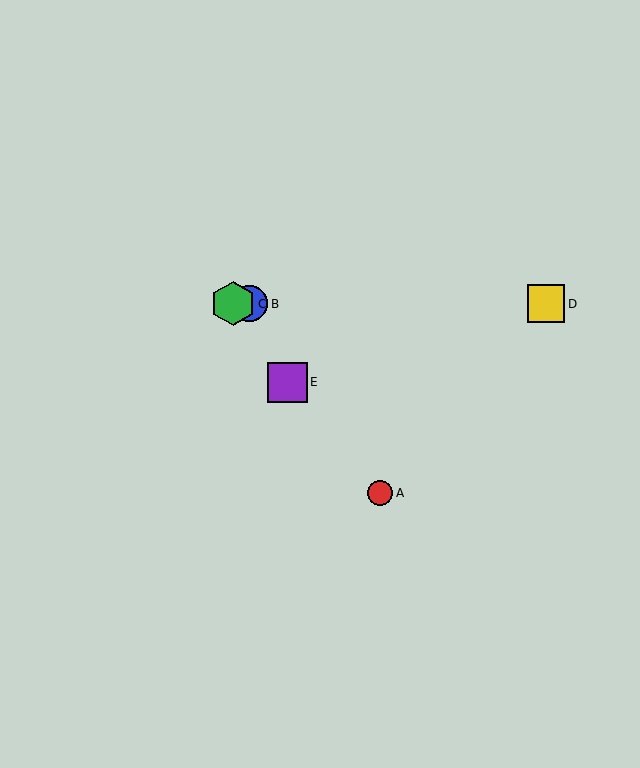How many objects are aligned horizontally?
3 objects (B, C, D) are aligned horizontally.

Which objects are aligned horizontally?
Objects B, C, D are aligned horizontally.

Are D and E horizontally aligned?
No, D is at y≈304 and E is at y≈382.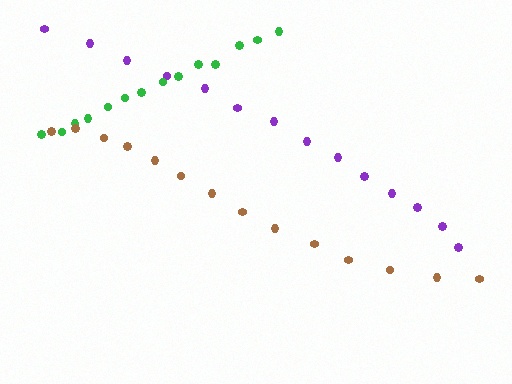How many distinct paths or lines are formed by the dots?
There are 3 distinct paths.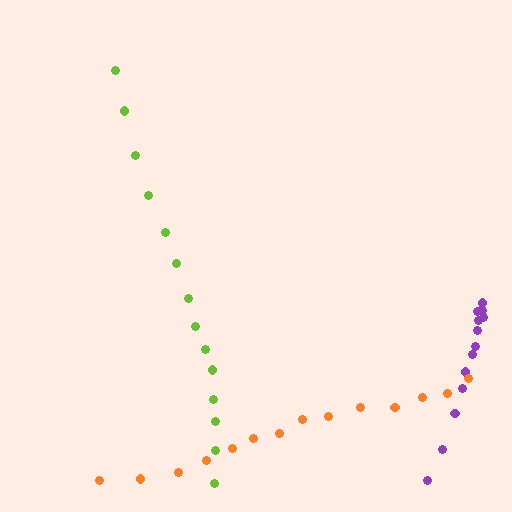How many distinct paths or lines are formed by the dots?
There are 3 distinct paths.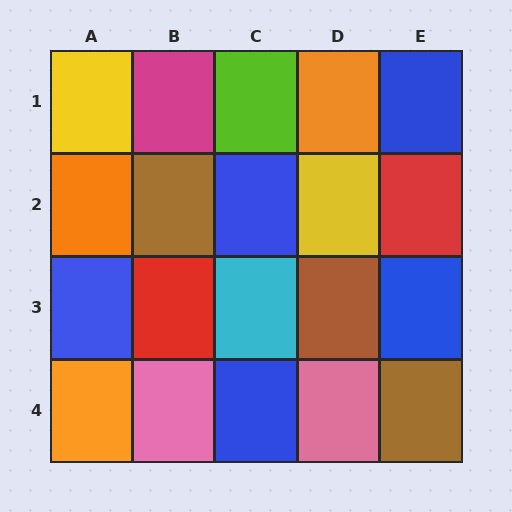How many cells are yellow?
2 cells are yellow.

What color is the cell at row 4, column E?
Brown.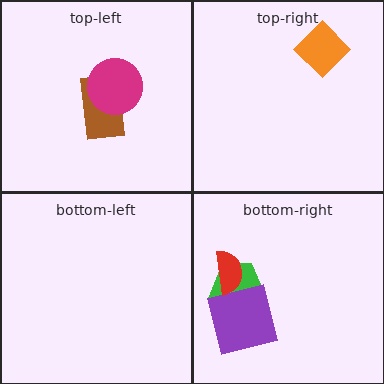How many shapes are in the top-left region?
2.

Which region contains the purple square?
The bottom-right region.